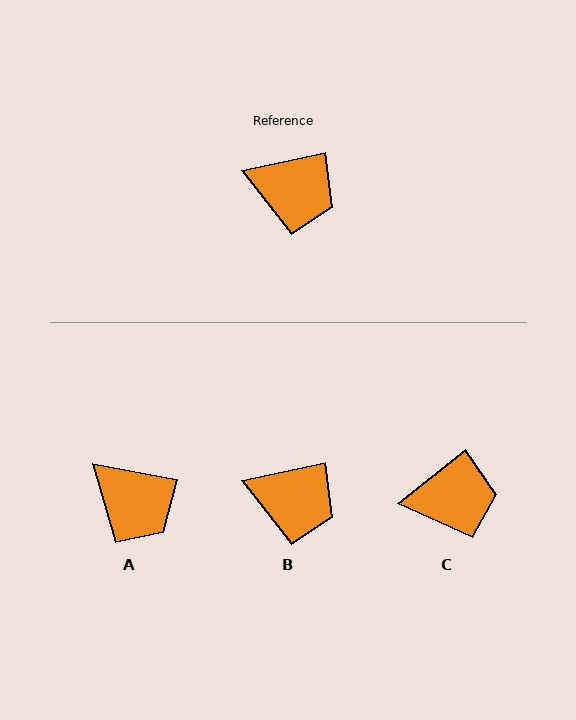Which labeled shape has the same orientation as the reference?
B.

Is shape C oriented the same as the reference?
No, it is off by about 27 degrees.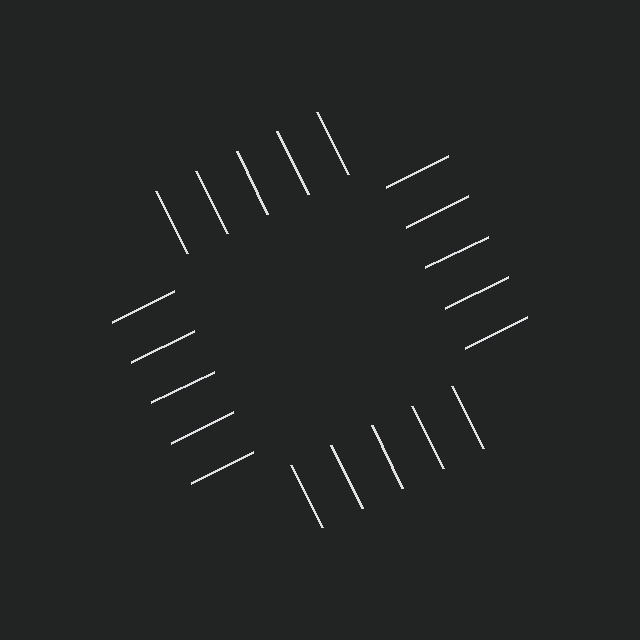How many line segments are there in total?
20 — 5 along each of the 4 edges.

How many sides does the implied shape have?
4 sides — the line-ends trace a square.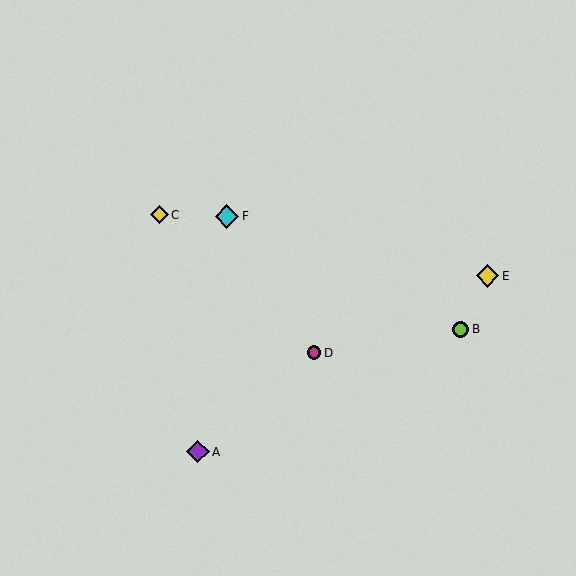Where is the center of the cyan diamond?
The center of the cyan diamond is at (227, 216).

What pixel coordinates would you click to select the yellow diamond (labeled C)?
Click at (159, 215) to select the yellow diamond C.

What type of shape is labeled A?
Shape A is a purple diamond.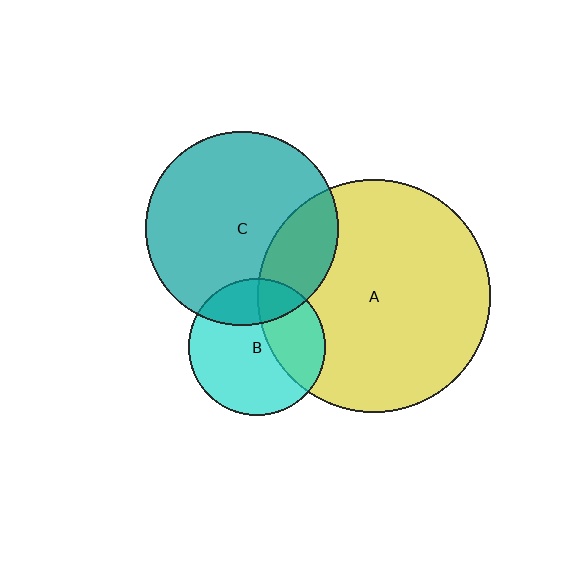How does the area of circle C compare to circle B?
Approximately 2.0 times.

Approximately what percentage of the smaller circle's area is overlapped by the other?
Approximately 35%.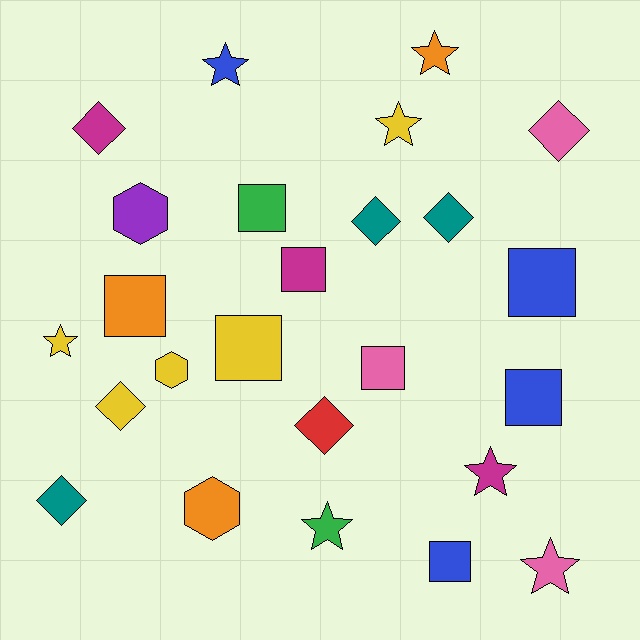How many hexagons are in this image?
There are 3 hexagons.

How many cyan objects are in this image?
There are no cyan objects.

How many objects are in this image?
There are 25 objects.